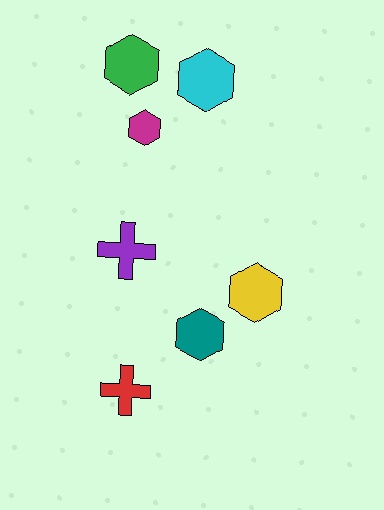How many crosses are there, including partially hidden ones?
There are 2 crosses.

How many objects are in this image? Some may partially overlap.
There are 7 objects.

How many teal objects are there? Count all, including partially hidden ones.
There is 1 teal object.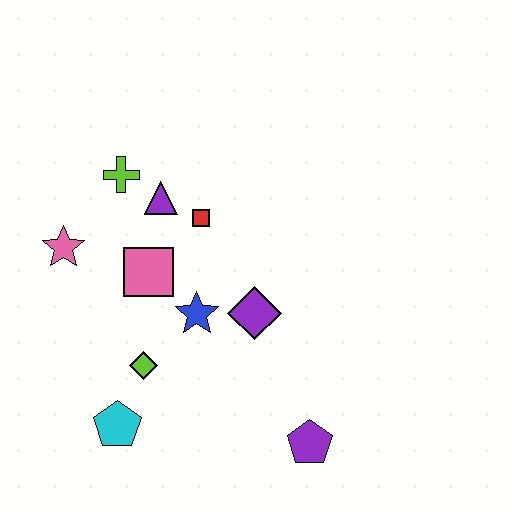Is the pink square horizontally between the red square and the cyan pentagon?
Yes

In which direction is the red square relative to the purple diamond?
The red square is above the purple diamond.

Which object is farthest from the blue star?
The purple pentagon is farthest from the blue star.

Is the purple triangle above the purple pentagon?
Yes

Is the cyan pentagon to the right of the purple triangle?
No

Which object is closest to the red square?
The purple triangle is closest to the red square.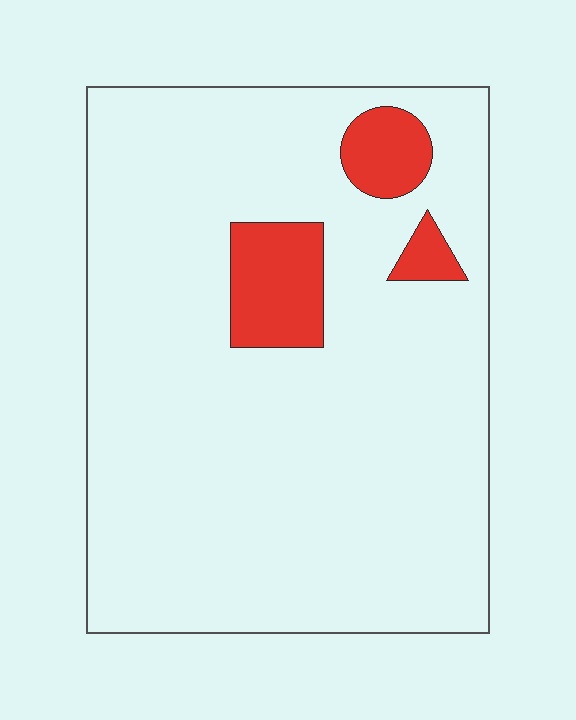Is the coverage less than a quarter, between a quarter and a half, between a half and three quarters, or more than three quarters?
Less than a quarter.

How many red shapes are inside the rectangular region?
3.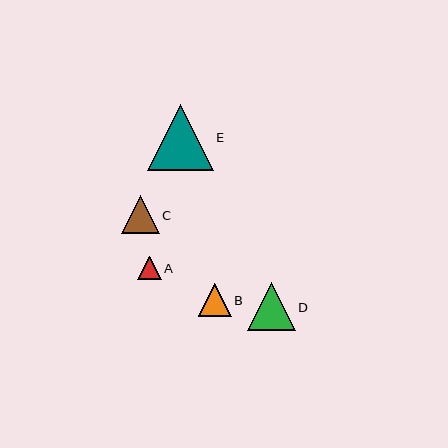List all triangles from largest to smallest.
From largest to smallest: E, D, C, B, A.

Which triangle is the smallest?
Triangle A is the smallest with a size of approximately 23 pixels.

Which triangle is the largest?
Triangle E is the largest with a size of approximately 66 pixels.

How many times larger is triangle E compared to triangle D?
Triangle E is approximately 1.4 times the size of triangle D.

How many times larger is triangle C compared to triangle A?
Triangle C is approximately 1.6 times the size of triangle A.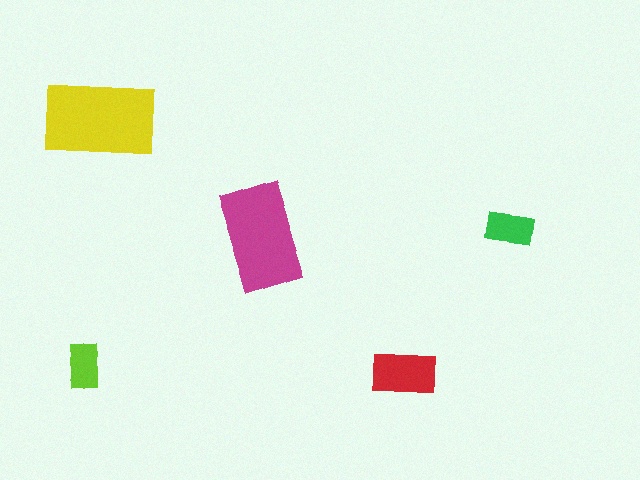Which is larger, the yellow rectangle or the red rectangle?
The yellow one.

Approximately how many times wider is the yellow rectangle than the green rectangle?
About 2.5 times wider.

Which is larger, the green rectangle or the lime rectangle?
The green one.